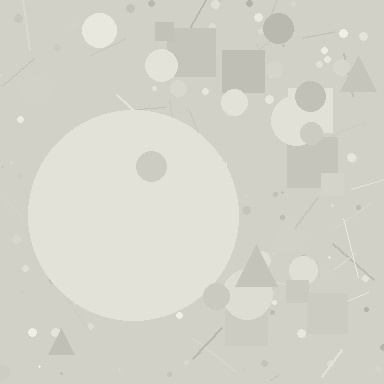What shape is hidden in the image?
A circle is hidden in the image.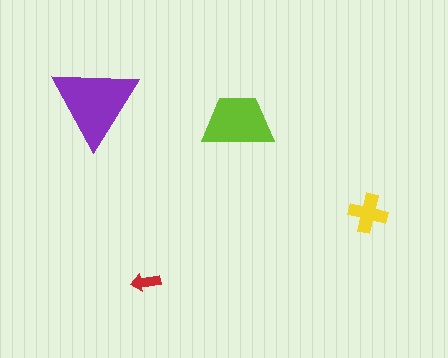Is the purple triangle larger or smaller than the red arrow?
Larger.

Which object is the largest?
The purple triangle.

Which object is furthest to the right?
The yellow cross is rightmost.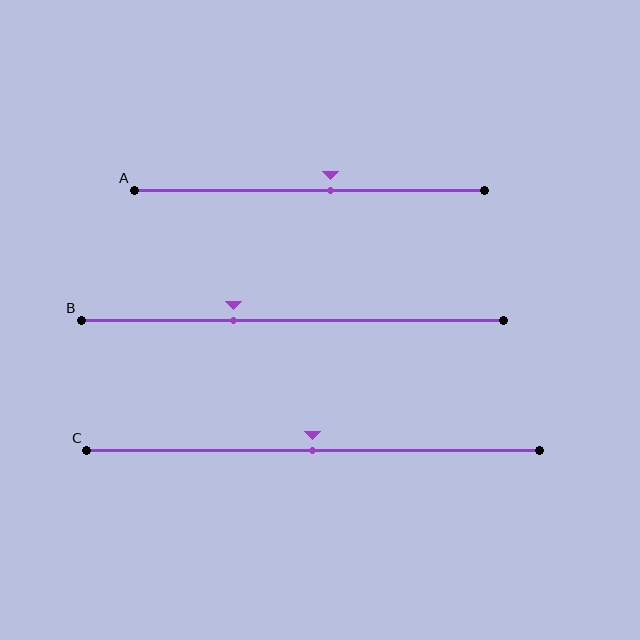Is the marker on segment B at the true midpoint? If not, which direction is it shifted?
No, the marker on segment B is shifted to the left by about 14% of the segment length.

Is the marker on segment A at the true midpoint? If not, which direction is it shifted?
No, the marker on segment A is shifted to the right by about 6% of the segment length.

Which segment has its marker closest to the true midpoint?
Segment C has its marker closest to the true midpoint.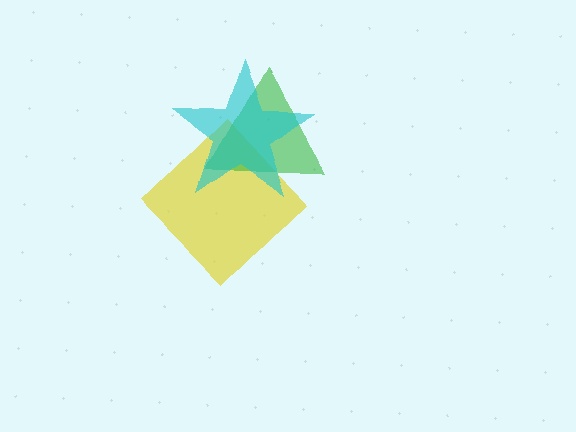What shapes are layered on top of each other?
The layered shapes are: a yellow diamond, a green triangle, a cyan star.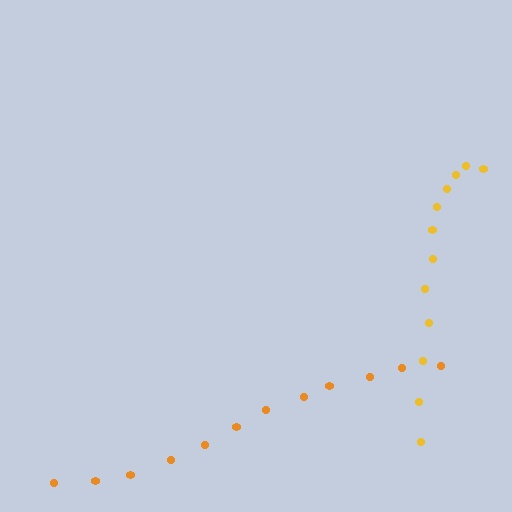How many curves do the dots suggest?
There are 2 distinct paths.